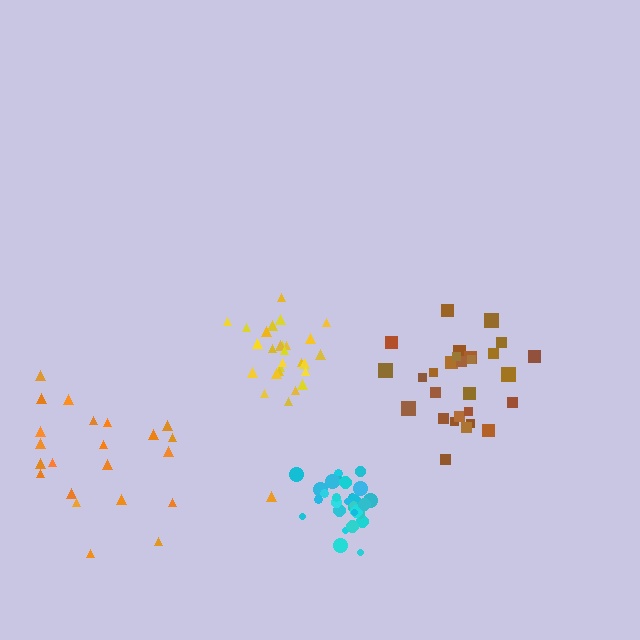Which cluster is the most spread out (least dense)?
Orange.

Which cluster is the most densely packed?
Cyan.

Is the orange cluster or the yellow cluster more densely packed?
Yellow.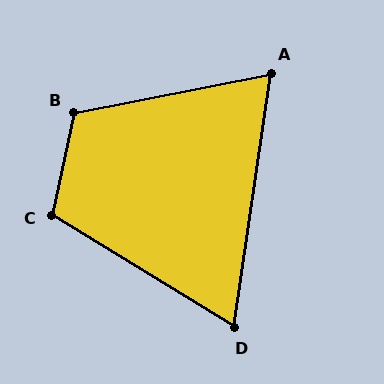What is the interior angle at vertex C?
Approximately 109 degrees (obtuse).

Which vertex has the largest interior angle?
B, at approximately 113 degrees.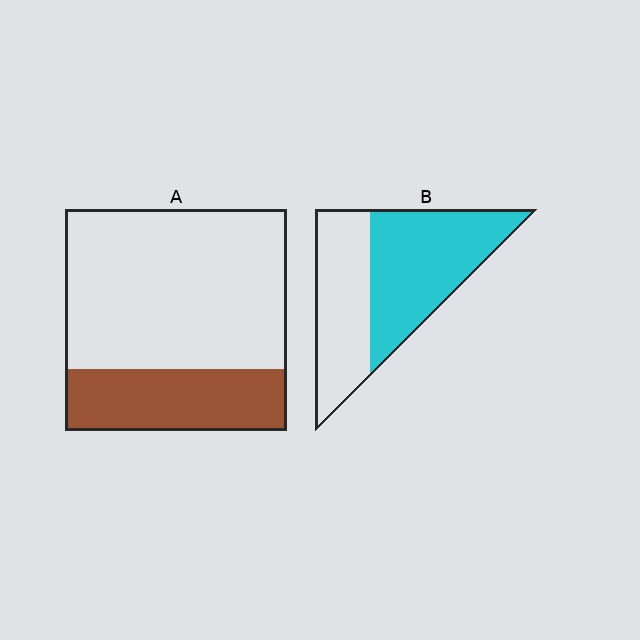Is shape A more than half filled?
No.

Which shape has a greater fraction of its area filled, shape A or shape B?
Shape B.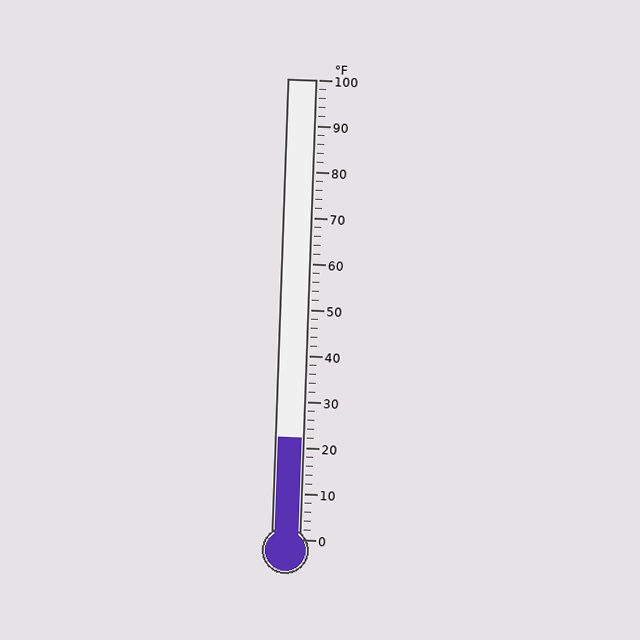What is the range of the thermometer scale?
The thermometer scale ranges from 0°F to 100°F.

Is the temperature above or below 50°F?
The temperature is below 50°F.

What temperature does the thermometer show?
The thermometer shows approximately 22°F.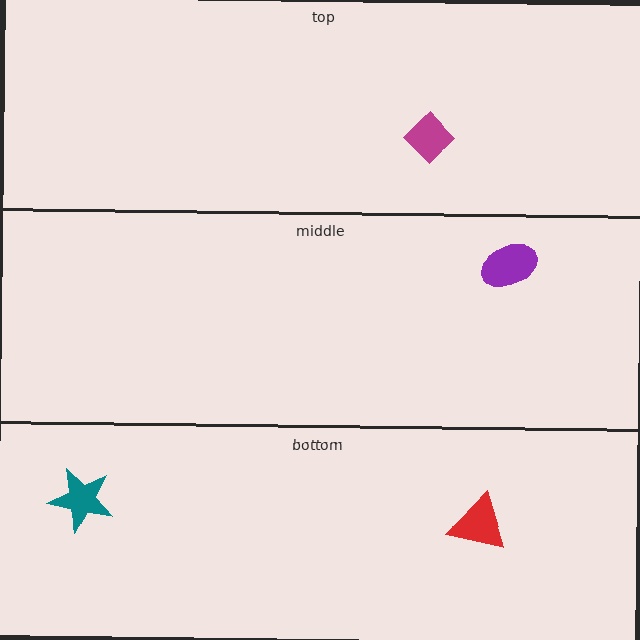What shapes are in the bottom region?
The teal star, the red triangle.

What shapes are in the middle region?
The purple ellipse.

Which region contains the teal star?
The bottom region.